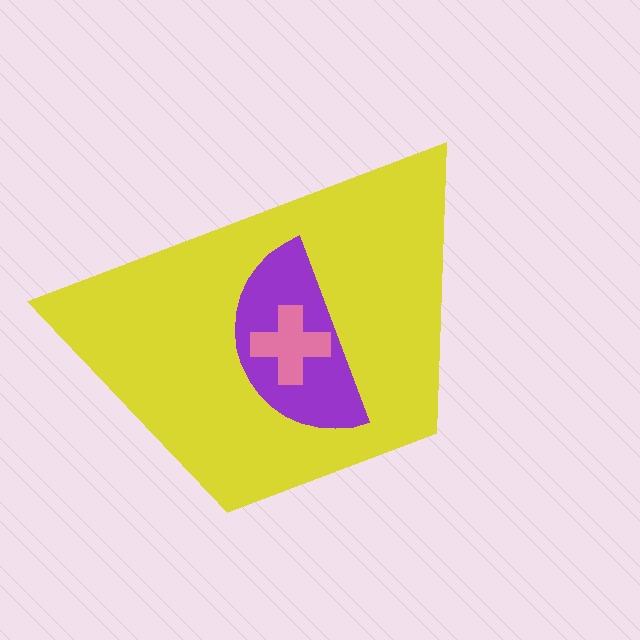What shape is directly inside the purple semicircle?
The pink cross.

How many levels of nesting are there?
3.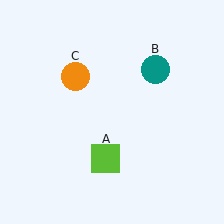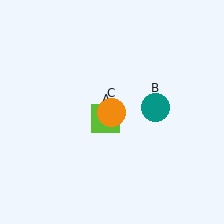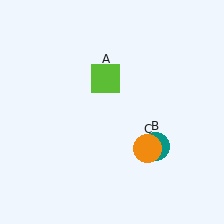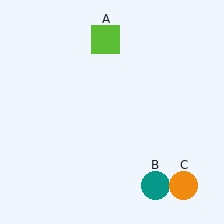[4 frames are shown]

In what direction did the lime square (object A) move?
The lime square (object A) moved up.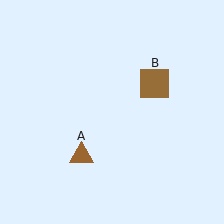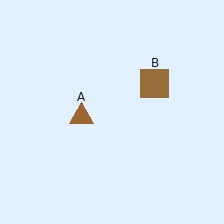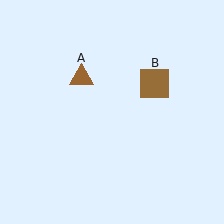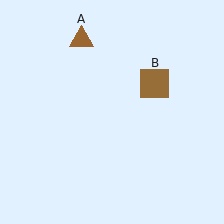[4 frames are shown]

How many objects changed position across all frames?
1 object changed position: brown triangle (object A).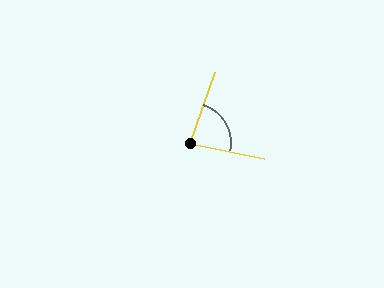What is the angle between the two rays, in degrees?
Approximately 82 degrees.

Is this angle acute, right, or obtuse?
It is acute.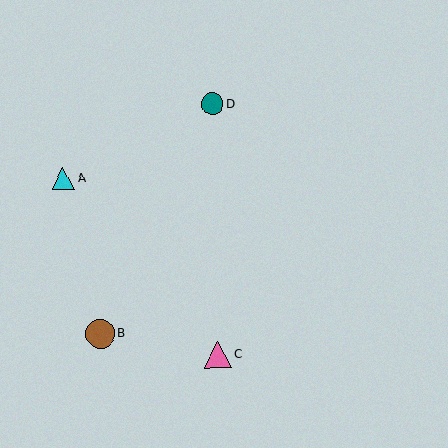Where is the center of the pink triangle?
The center of the pink triangle is at (218, 355).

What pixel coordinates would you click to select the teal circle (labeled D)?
Click at (212, 104) to select the teal circle D.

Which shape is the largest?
The brown circle (labeled B) is the largest.